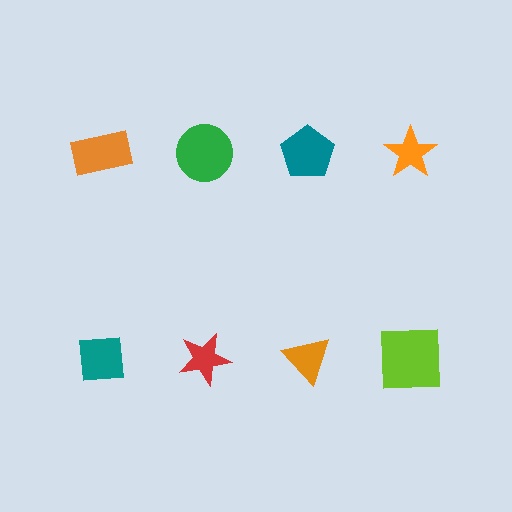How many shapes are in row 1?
4 shapes.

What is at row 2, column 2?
A red star.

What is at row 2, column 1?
A teal square.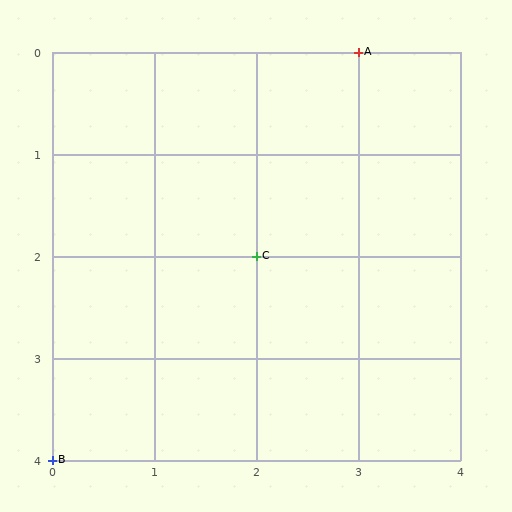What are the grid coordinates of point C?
Point C is at grid coordinates (2, 2).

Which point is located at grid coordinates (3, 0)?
Point A is at (3, 0).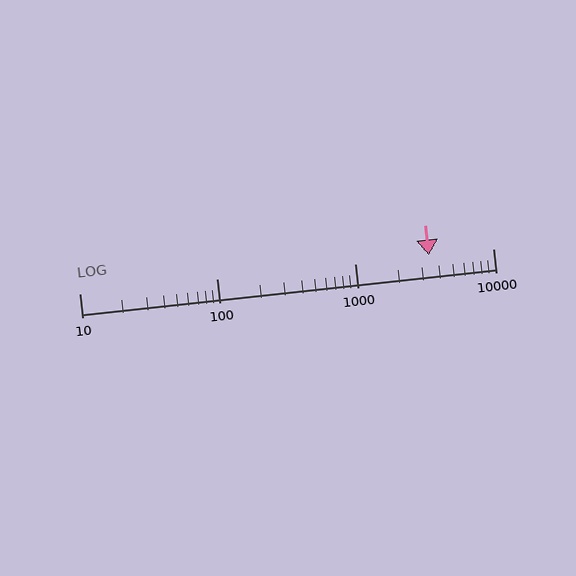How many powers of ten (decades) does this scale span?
The scale spans 3 decades, from 10 to 10000.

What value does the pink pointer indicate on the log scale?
The pointer indicates approximately 3400.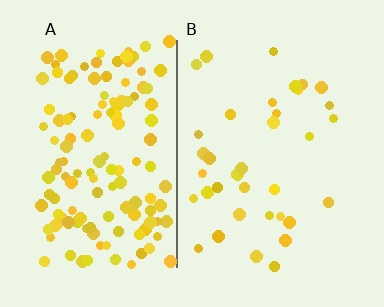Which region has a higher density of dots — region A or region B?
A (the left).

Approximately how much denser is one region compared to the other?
Approximately 3.9× — region A over region B.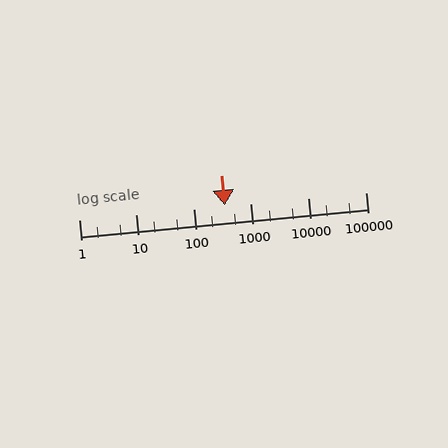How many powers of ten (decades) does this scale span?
The scale spans 5 decades, from 1 to 100000.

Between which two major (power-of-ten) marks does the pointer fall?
The pointer is between 100 and 1000.